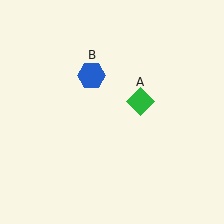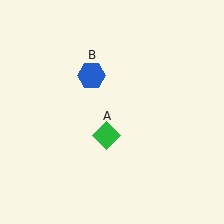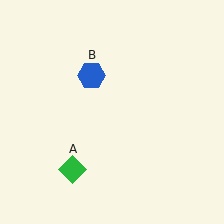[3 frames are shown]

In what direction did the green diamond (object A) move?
The green diamond (object A) moved down and to the left.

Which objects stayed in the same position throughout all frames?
Blue hexagon (object B) remained stationary.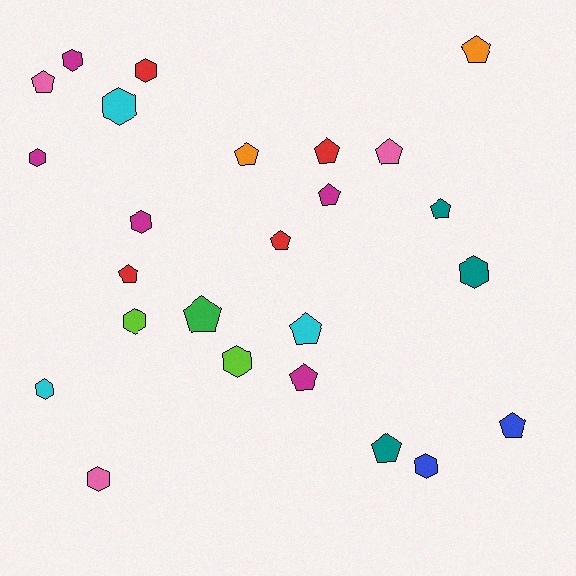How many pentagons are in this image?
There are 14 pentagons.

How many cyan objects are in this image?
There are 3 cyan objects.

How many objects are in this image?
There are 25 objects.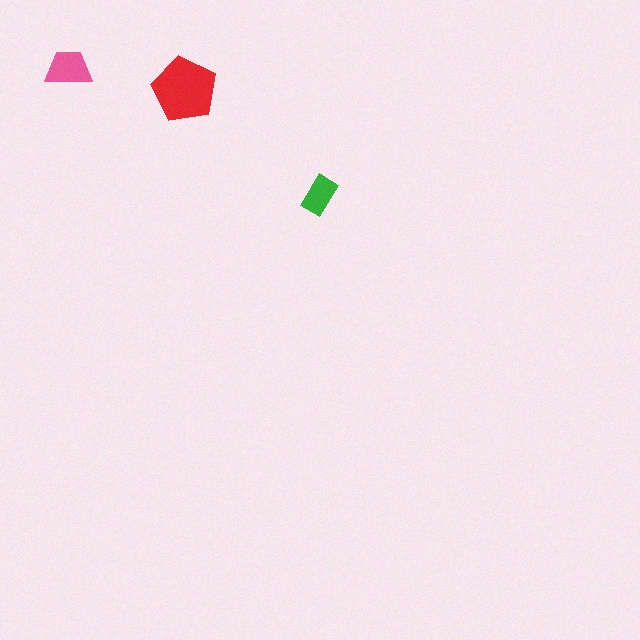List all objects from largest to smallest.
The red pentagon, the pink trapezoid, the green rectangle.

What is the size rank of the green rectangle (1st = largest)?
3rd.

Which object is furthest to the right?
The green rectangle is rightmost.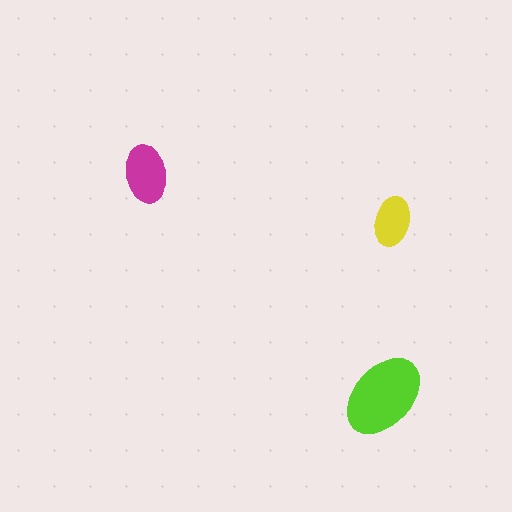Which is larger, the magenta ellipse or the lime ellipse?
The lime one.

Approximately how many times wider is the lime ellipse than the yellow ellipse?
About 1.5 times wider.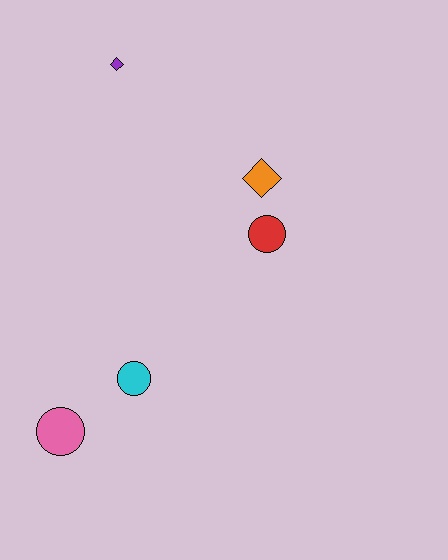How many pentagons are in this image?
There are no pentagons.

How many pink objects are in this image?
There is 1 pink object.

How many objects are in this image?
There are 5 objects.